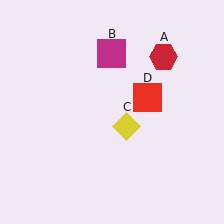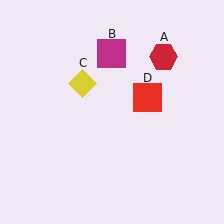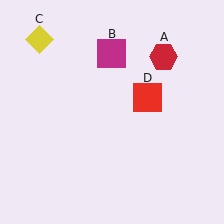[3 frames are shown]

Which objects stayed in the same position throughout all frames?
Red hexagon (object A) and magenta square (object B) and red square (object D) remained stationary.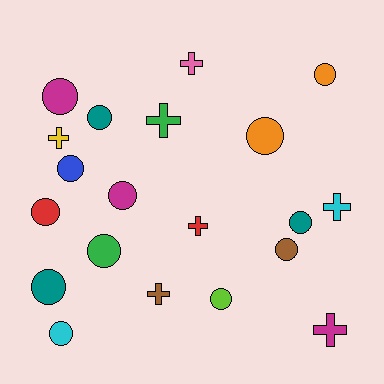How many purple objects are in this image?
There are no purple objects.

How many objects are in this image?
There are 20 objects.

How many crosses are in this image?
There are 7 crosses.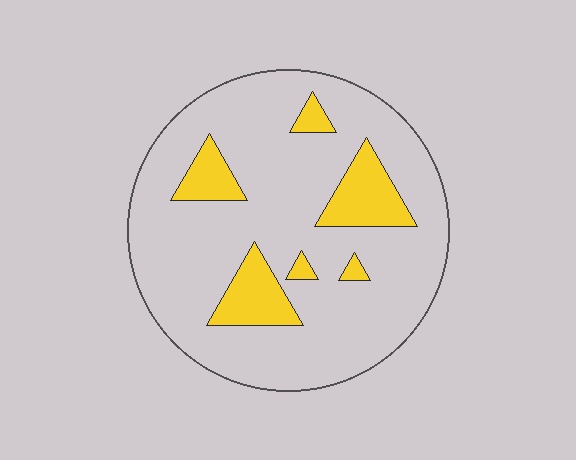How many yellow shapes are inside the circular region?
6.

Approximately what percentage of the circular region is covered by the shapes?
Approximately 15%.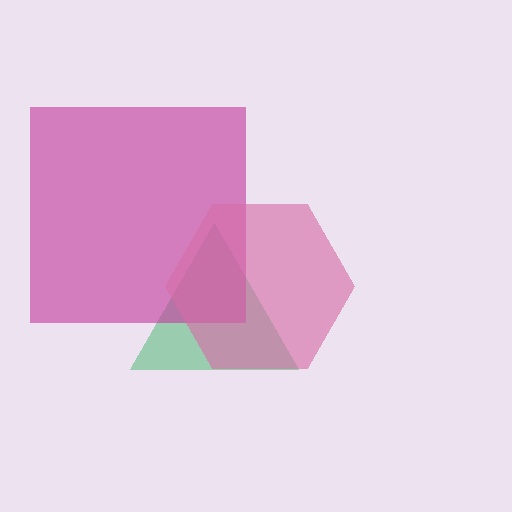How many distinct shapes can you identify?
There are 3 distinct shapes: a green triangle, a magenta square, a pink hexagon.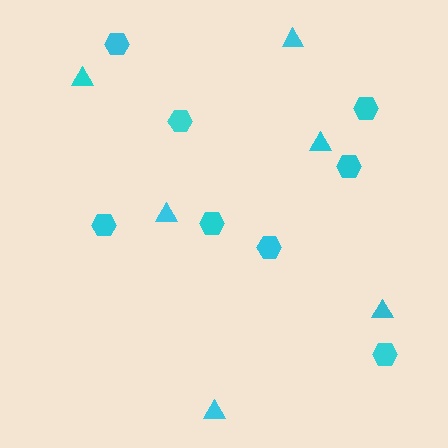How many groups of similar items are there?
There are 2 groups: one group of hexagons (8) and one group of triangles (6).